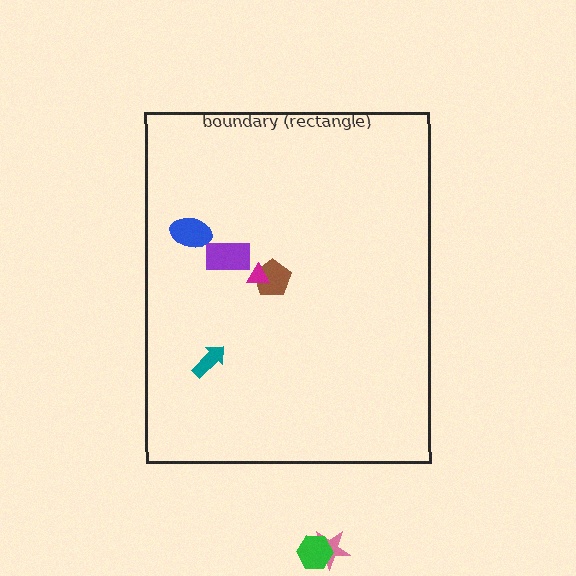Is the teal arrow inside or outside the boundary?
Inside.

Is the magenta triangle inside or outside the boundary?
Inside.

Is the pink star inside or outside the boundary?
Outside.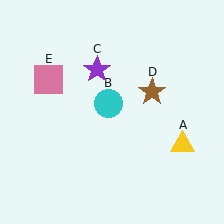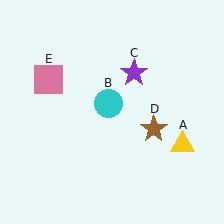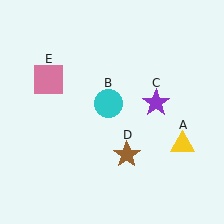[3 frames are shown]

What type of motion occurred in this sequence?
The purple star (object C), brown star (object D) rotated clockwise around the center of the scene.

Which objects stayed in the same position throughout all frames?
Yellow triangle (object A) and cyan circle (object B) and pink square (object E) remained stationary.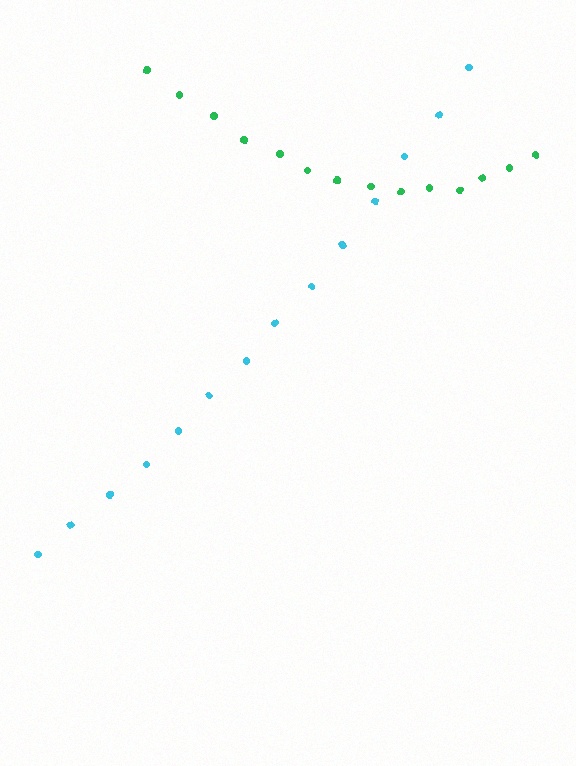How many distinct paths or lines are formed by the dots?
There are 2 distinct paths.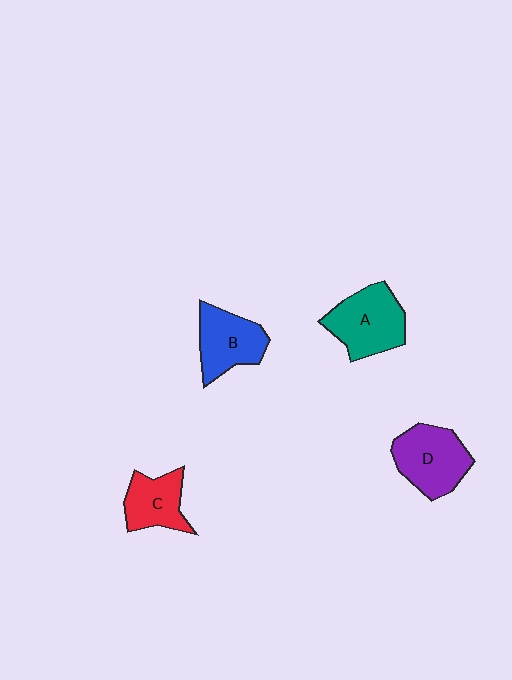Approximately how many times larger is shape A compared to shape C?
Approximately 1.4 times.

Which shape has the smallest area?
Shape C (red).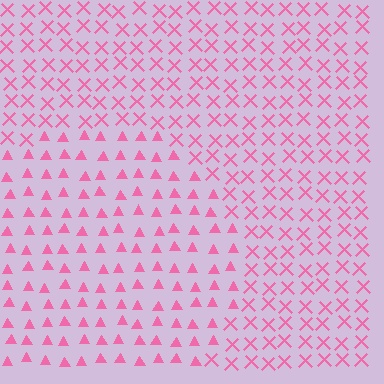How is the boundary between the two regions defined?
The boundary is defined by a change in element shape: triangles inside vs. X marks outside. All elements share the same color and spacing.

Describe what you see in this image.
The image is filled with small pink elements arranged in a uniform grid. A circle-shaped region contains triangles, while the surrounding area contains X marks. The boundary is defined purely by the change in element shape.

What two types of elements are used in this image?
The image uses triangles inside the circle region and X marks outside it.